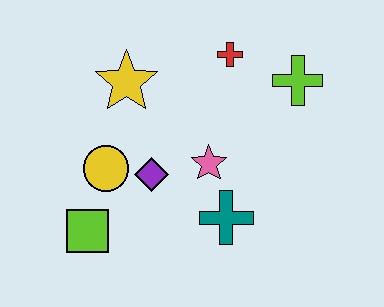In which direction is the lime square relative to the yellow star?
The lime square is below the yellow star.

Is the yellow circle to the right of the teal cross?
No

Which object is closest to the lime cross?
The red cross is closest to the lime cross.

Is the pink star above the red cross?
No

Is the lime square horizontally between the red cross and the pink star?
No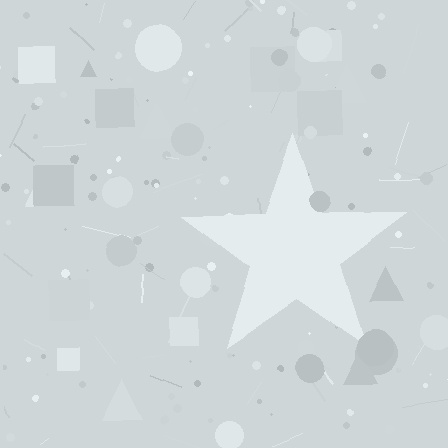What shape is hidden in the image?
A star is hidden in the image.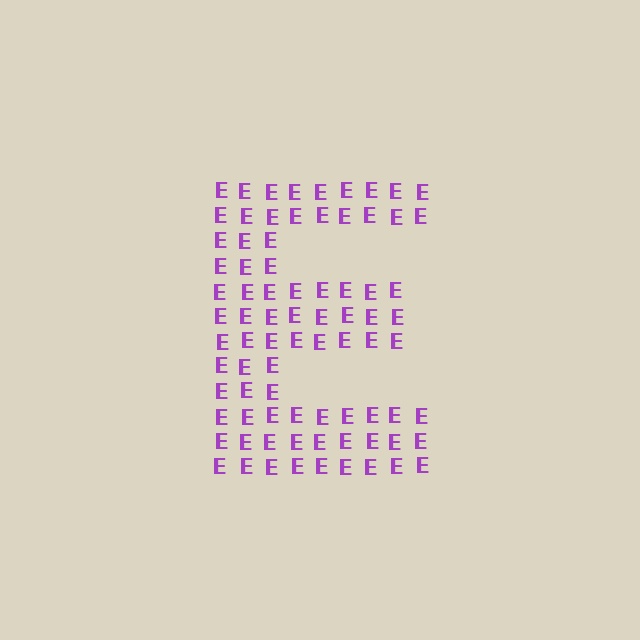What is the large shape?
The large shape is the letter E.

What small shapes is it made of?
It is made of small letter E's.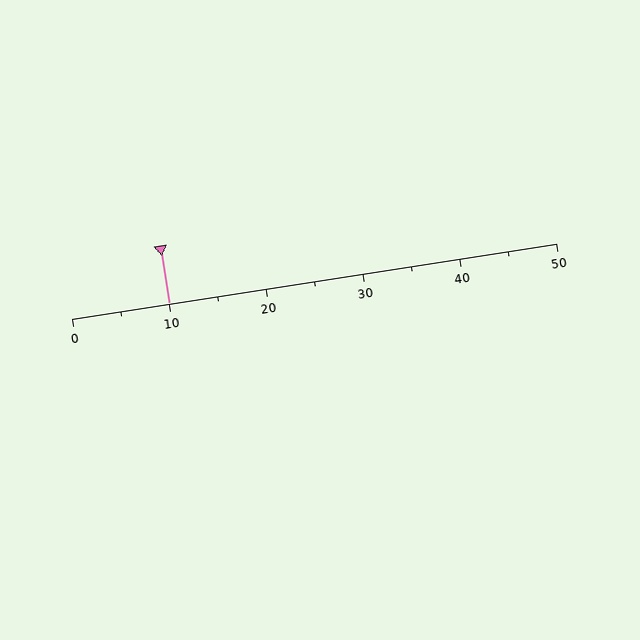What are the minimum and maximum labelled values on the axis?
The axis runs from 0 to 50.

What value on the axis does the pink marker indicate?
The marker indicates approximately 10.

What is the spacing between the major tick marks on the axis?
The major ticks are spaced 10 apart.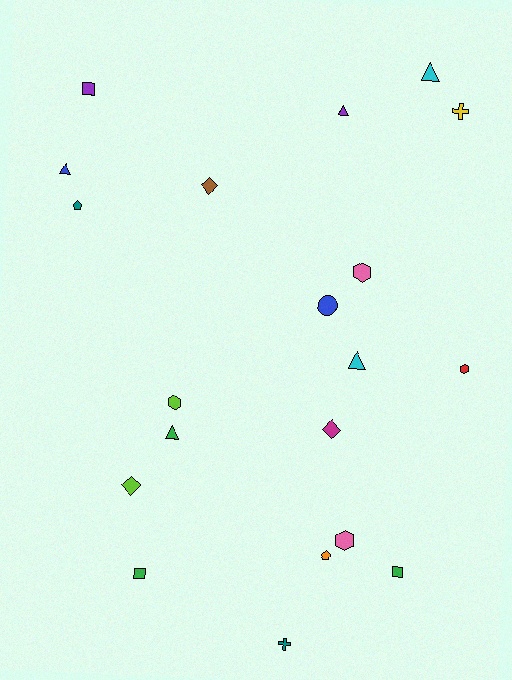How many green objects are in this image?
There are 3 green objects.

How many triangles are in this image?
There are 5 triangles.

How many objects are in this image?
There are 20 objects.